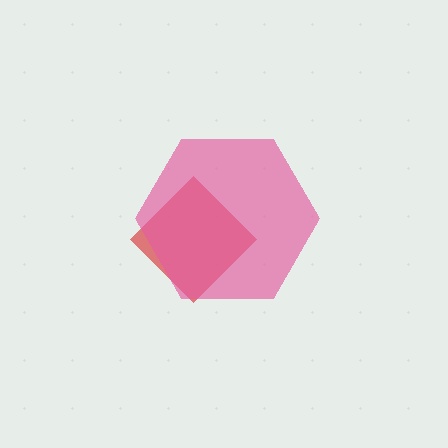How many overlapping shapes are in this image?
There are 2 overlapping shapes in the image.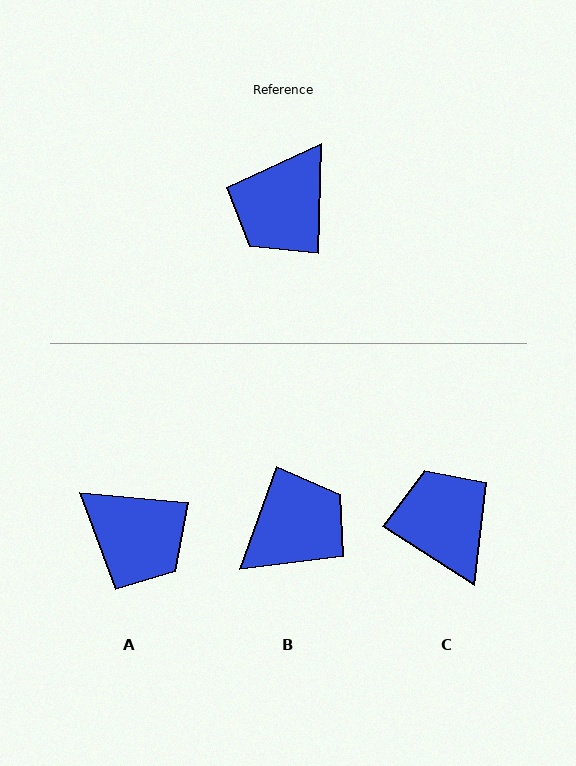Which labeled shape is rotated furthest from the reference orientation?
B, about 162 degrees away.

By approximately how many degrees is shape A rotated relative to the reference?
Approximately 86 degrees counter-clockwise.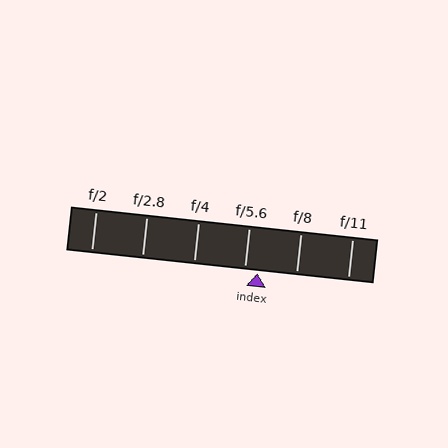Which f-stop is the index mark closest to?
The index mark is closest to f/5.6.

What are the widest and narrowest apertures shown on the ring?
The widest aperture shown is f/2 and the narrowest is f/11.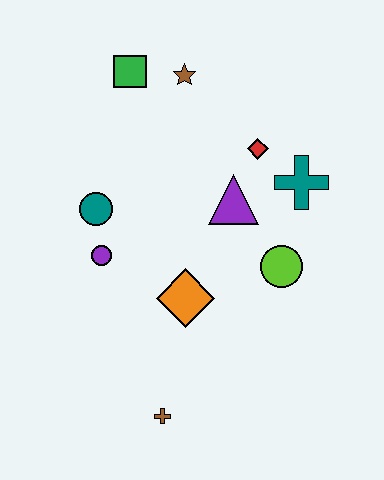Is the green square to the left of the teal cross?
Yes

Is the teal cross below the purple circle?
No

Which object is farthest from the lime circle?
The green square is farthest from the lime circle.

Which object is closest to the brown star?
The green square is closest to the brown star.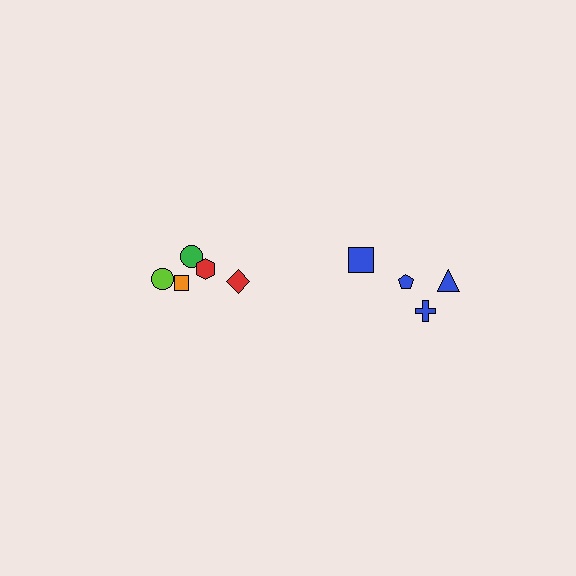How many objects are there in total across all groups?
There are 10 objects.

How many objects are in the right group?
There are 4 objects.